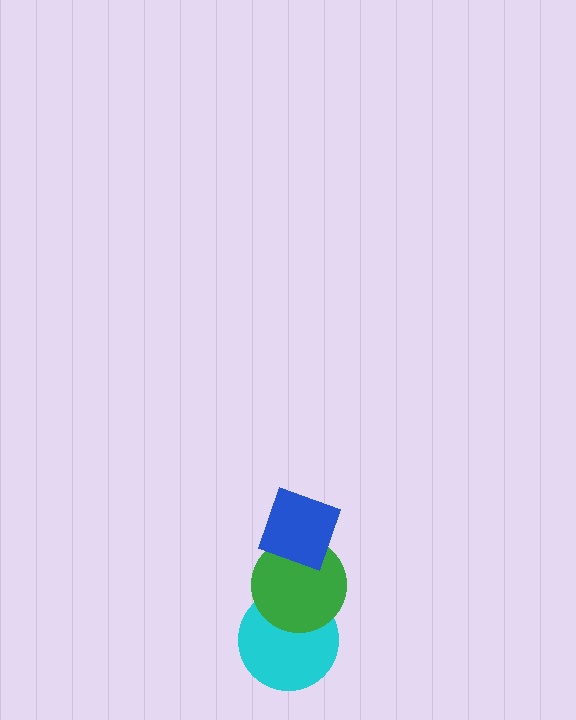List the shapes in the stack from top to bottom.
From top to bottom: the blue diamond, the green circle, the cyan circle.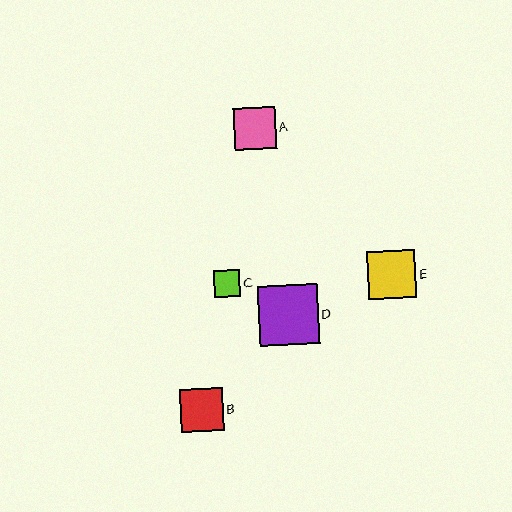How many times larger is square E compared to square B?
Square E is approximately 1.1 times the size of square B.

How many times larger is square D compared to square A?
Square D is approximately 1.4 times the size of square A.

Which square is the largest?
Square D is the largest with a size of approximately 60 pixels.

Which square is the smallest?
Square C is the smallest with a size of approximately 26 pixels.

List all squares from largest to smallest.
From largest to smallest: D, E, B, A, C.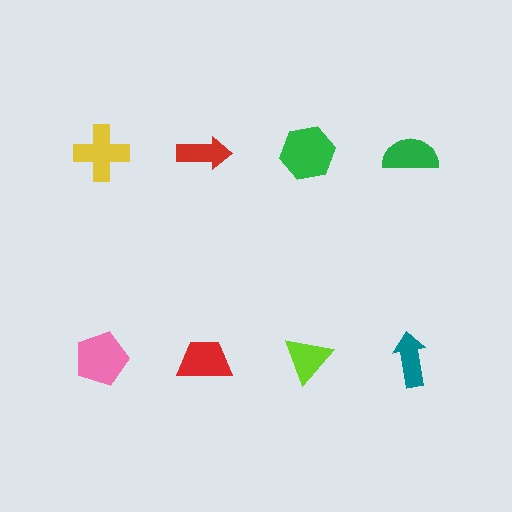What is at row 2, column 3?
A lime triangle.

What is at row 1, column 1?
A yellow cross.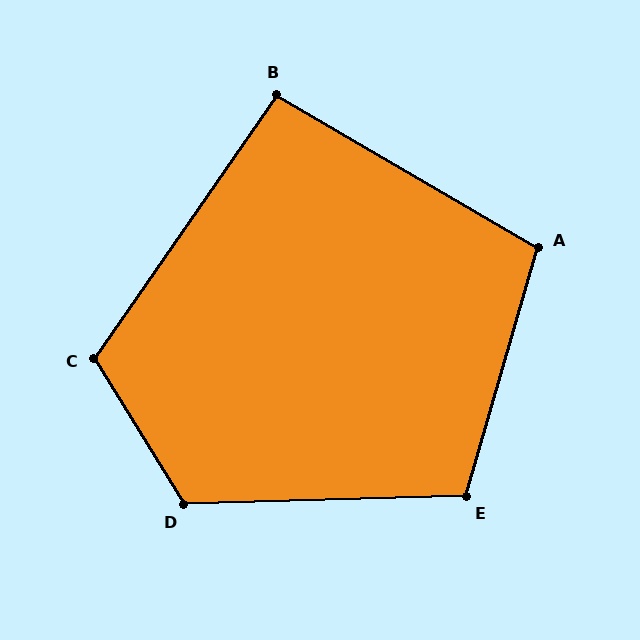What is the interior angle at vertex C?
Approximately 114 degrees (obtuse).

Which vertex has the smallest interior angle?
B, at approximately 94 degrees.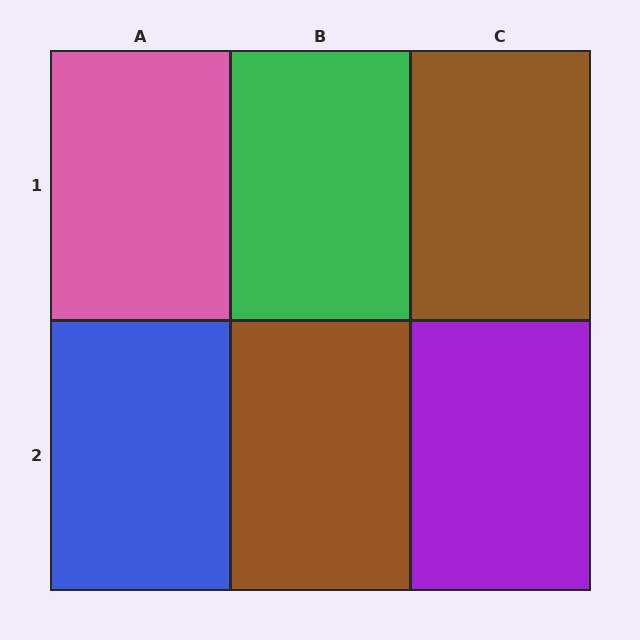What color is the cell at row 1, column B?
Green.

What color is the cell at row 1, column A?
Pink.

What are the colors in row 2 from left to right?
Blue, brown, purple.